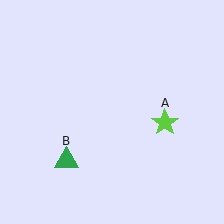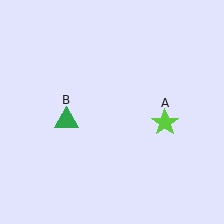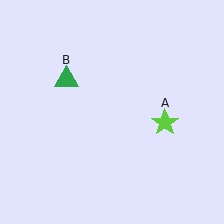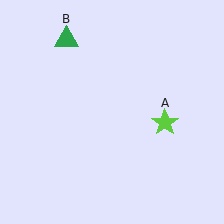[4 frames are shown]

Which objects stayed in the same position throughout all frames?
Lime star (object A) remained stationary.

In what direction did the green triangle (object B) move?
The green triangle (object B) moved up.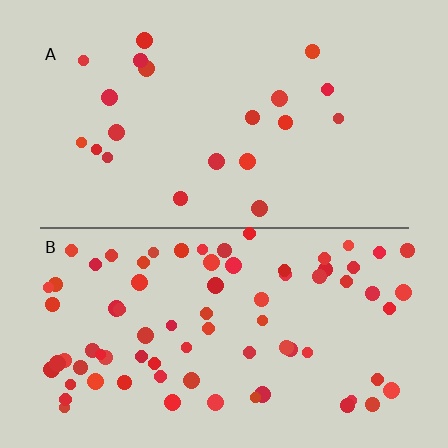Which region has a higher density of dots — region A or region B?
B (the bottom).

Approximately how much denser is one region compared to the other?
Approximately 3.7× — region B over region A.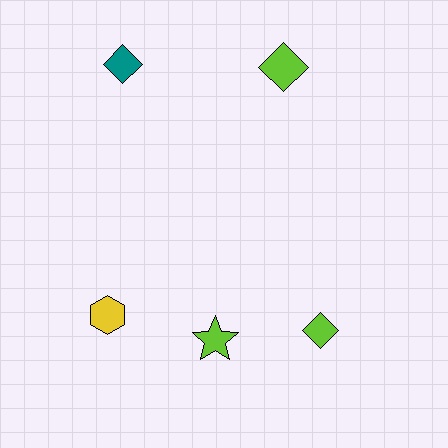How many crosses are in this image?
There are no crosses.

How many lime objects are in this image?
There are 3 lime objects.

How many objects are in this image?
There are 5 objects.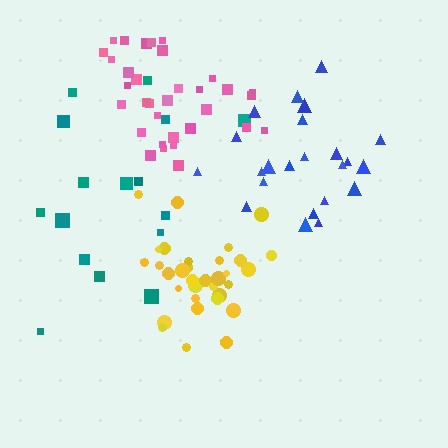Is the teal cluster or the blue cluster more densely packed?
Blue.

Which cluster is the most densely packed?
Yellow.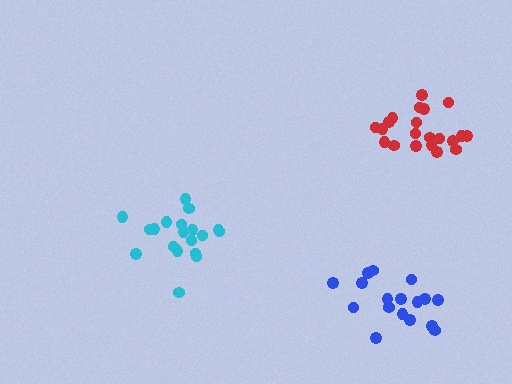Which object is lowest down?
The blue cluster is bottommost.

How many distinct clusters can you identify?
There are 3 distinct clusters.